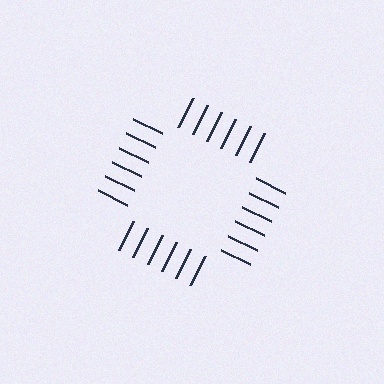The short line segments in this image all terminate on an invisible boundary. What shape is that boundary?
An illusory square — the line segments terminate on its edges but no continuous stroke is drawn.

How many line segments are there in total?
24 — 6 along each of the 4 edges.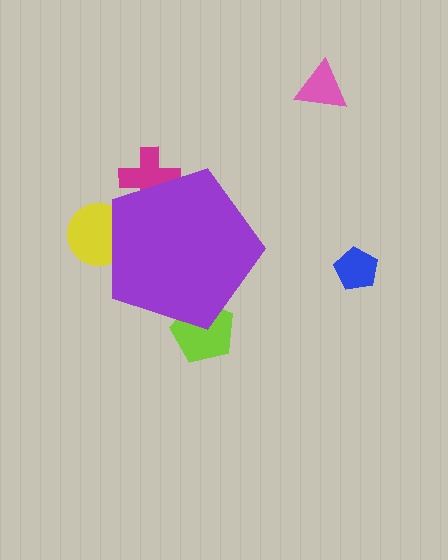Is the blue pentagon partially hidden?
No, the blue pentagon is fully visible.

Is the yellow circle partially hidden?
Yes, the yellow circle is partially hidden behind the purple pentagon.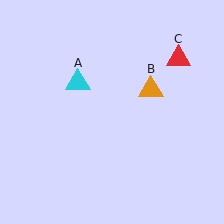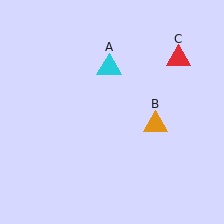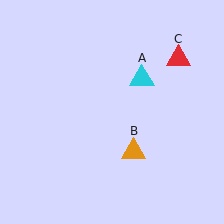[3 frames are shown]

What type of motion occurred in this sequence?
The cyan triangle (object A), orange triangle (object B) rotated clockwise around the center of the scene.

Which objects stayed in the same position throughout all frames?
Red triangle (object C) remained stationary.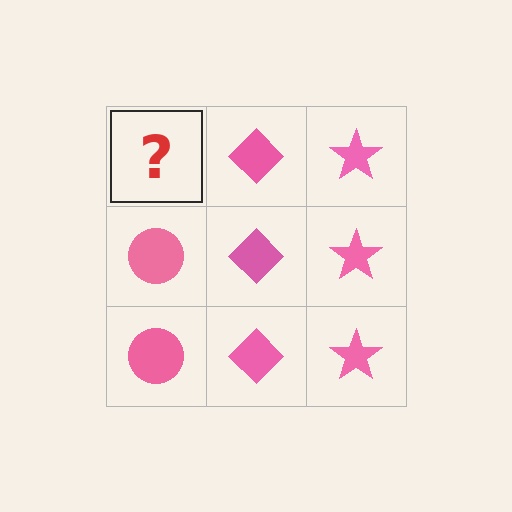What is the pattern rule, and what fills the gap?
The rule is that each column has a consistent shape. The gap should be filled with a pink circle.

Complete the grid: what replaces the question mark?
The question mark should be replaced with a pink circle.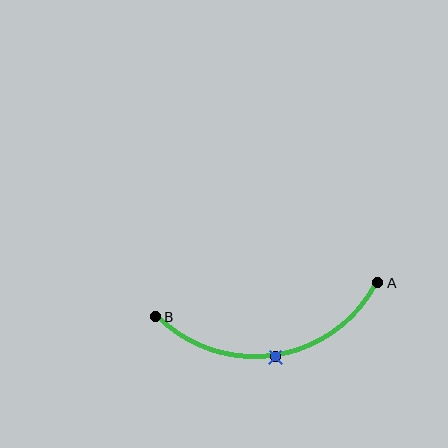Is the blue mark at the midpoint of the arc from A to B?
Yes. The blue mark lies on the arc at equal arc-length from both A and B — it is the arc midpoint.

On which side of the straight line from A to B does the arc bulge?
The arc bulges below the straight line connecting A and B.